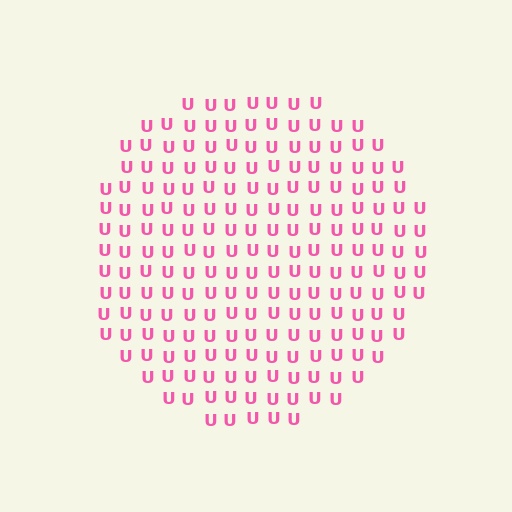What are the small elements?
The small elements are letter U's.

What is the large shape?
The large shape is a circle.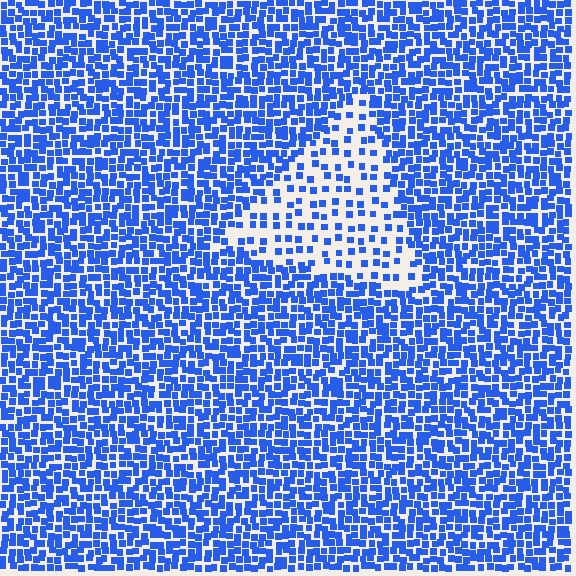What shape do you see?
I see a triangle.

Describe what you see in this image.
The image contains small blue elements arranged at two different densities. A triangle-shaped region is visible where the elements are less densely packed than the surrounding area.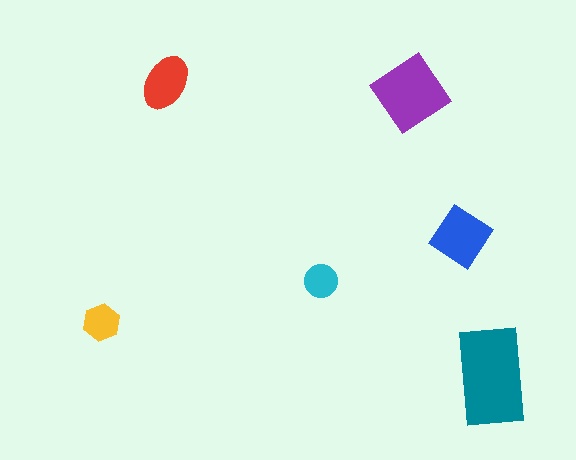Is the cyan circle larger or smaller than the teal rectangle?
Smaller.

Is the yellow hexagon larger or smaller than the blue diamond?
Smaller.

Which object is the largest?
The teal rectangle.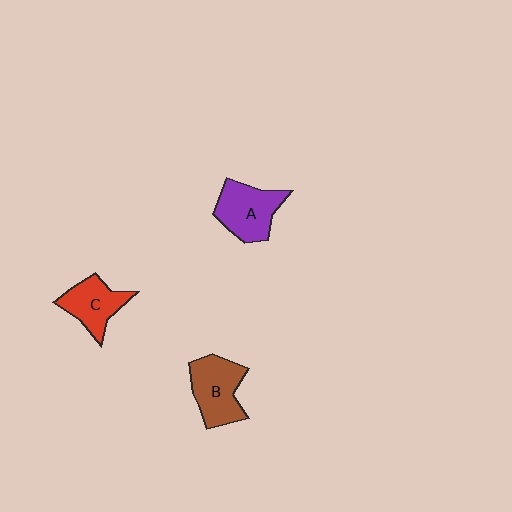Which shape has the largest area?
Shape B (brown).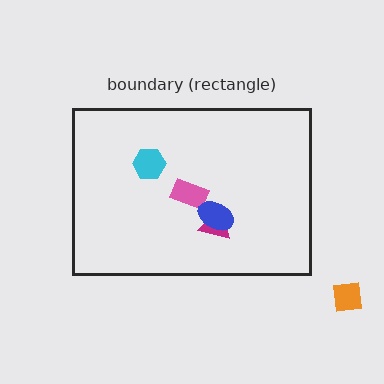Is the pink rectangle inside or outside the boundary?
Inside.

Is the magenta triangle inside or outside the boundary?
Inside.